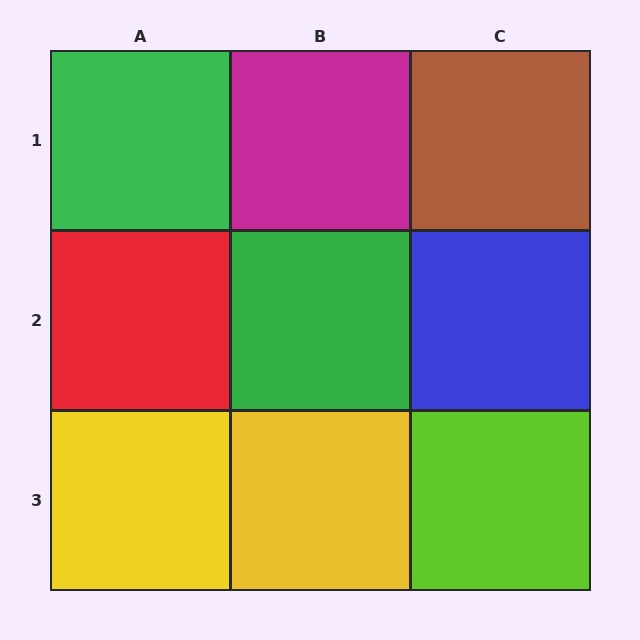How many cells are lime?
1 cell is lime.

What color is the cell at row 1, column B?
Magenta.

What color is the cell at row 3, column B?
Yellow.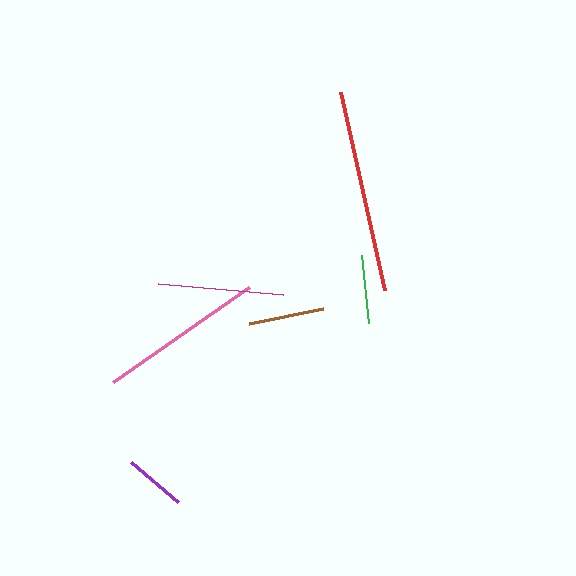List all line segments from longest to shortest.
From longest to shortest: red, pink, magenta, brown, green, purple.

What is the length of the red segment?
The red segment is approximately 204 pixels long.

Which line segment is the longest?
The red line is the longest at approximately 204 pixels.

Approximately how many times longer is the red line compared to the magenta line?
The red line is approximately 1.6 times the length of the magenta line.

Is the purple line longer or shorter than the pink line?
The pink line is longer than the purple line.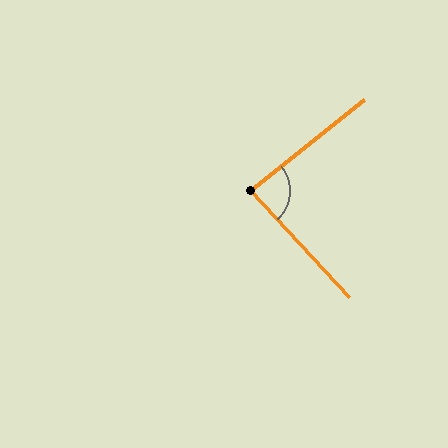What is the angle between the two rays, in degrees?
Approximately 86 degrees.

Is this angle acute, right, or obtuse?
It is approximately a right angle.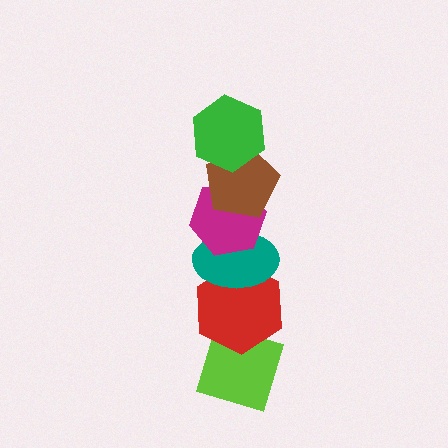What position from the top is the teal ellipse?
The teal ellipse is 4th from the top.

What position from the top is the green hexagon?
The green hexagon is 1st from the top.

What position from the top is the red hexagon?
The red hexagon is 5th from the top.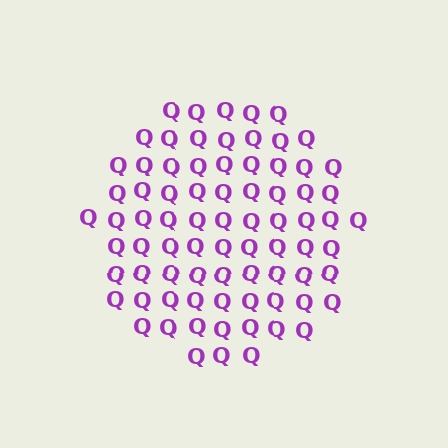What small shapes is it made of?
It is made of small letter Q's.